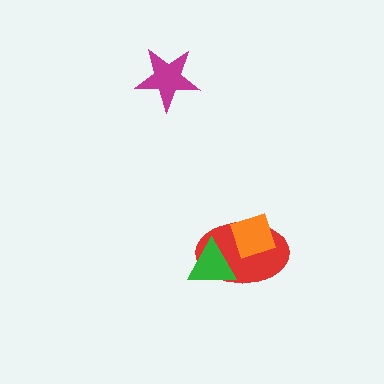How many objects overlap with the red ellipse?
2 objects overlap with the red ellipse.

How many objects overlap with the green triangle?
1 object overlaps with the green triangle.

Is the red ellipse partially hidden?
Yes, it is partially covered by another shape.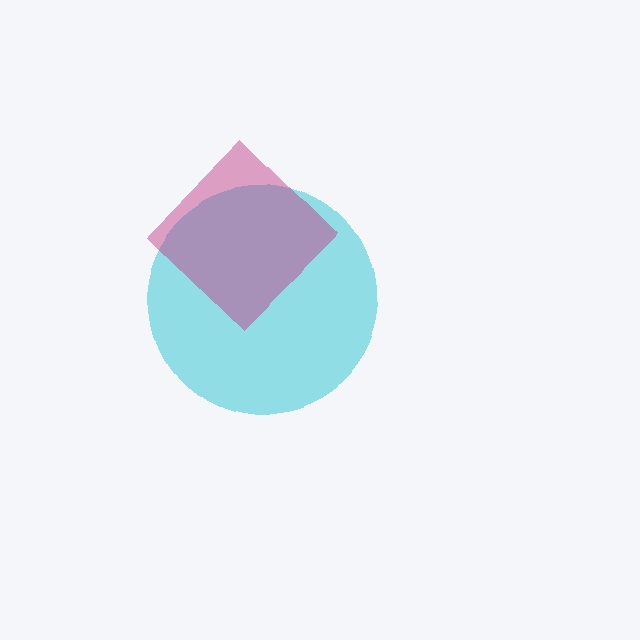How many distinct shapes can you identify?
There are 2 distinct shapes: a cyan circle, a magenta diamond.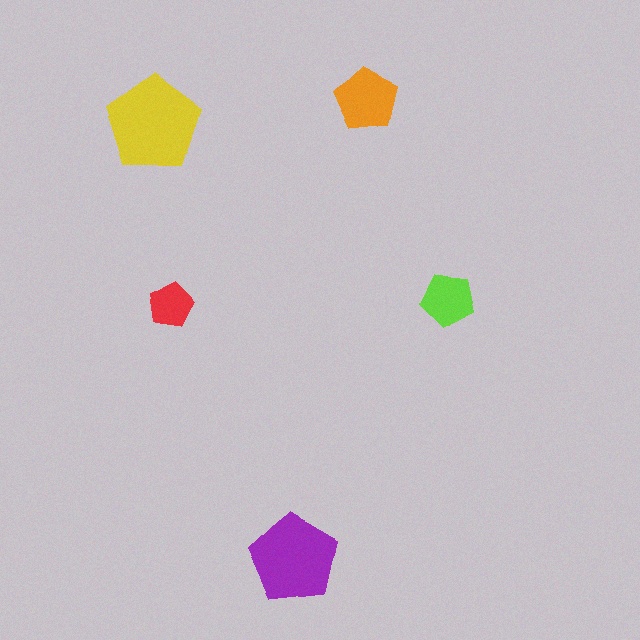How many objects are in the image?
There are 5 objects in the image.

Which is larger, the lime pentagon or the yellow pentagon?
The yellow one.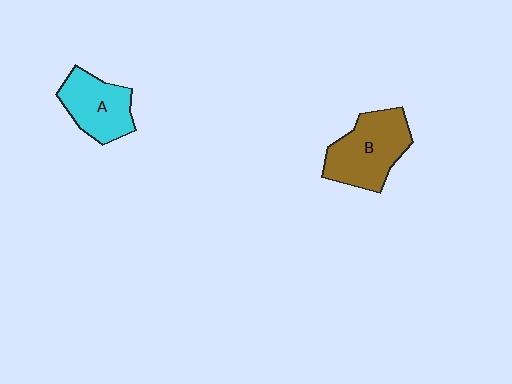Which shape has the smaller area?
Shape A (cyan).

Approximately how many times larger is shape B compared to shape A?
Approximately 1.3 times.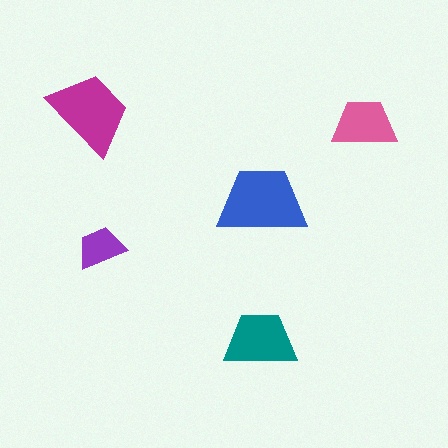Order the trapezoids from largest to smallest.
the blue one, the magenta one, the teal one, the pink one, the purple one.